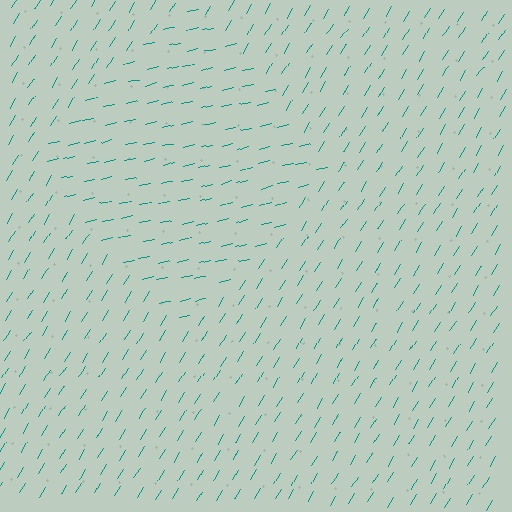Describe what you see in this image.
The image is filled with small teal line segments. A diamond region in the image has lines oriented differently from the surrounding lines, creating a visible texture boundary.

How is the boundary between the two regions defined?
The boundary is defined purely by a change in line orientation (approximately 45 degrees difference). All lines are the same color and thickness.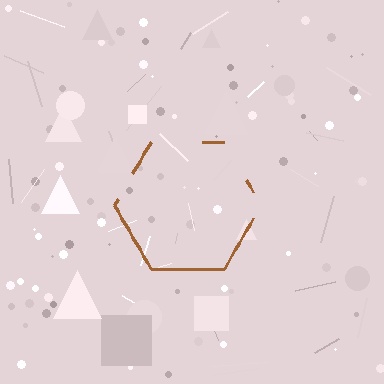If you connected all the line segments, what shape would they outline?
They would outline a hexagon.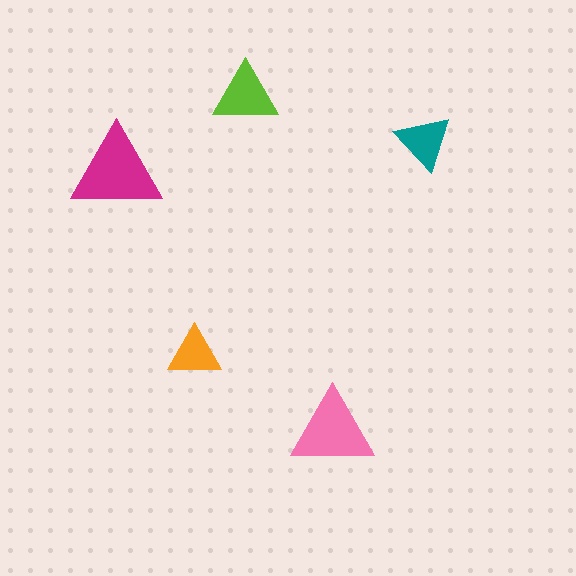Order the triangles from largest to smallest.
the magenta one, the pink one, the lime one, the teal one, the orange one.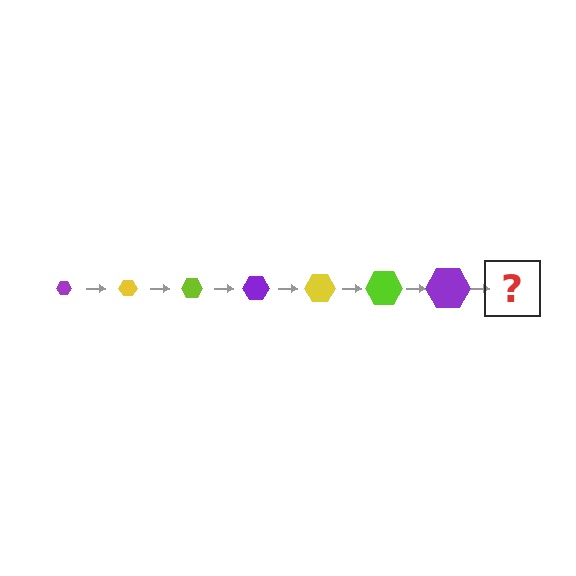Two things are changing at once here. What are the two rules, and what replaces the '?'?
The two rules are that the hexagon grows larger each step and the color cycles through purple, yellow, and lime. The '?' should be a yellow hexagon, larger than the previous one.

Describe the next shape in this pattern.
It should be a yellow hexagon, larger than the previous one.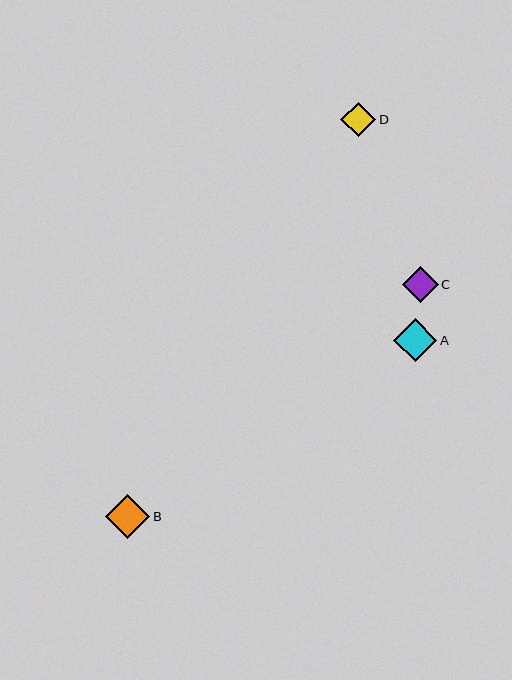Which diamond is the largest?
Diamond B is the largest with a size of approximately 44 pixels.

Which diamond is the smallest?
Diamond D is the smallest with a size of approximately 35 pixels.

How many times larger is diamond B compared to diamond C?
Diamond B is approximately 1.2 times the size of diamond C.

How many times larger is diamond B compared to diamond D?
Diamond B is approximately 1.3 times the size of diamond D.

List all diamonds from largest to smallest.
From largest to smallest: B, A, C, D.